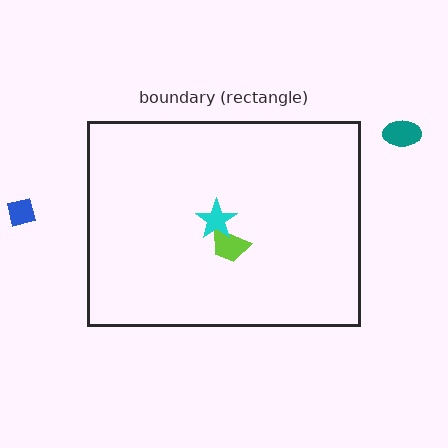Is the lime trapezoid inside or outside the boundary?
Inside.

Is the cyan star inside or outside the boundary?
Inside.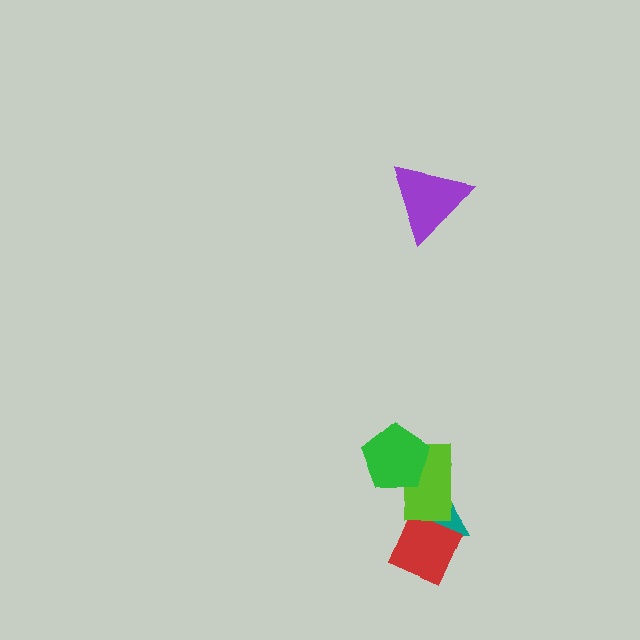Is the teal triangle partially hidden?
Yes, it is partially covered by another shape.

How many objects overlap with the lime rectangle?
3 objects overlap with the lime rectangle.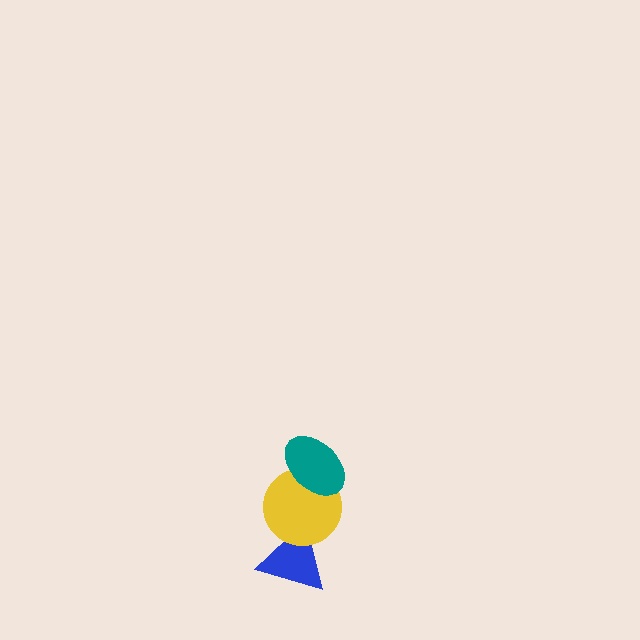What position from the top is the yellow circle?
The yellow circle is 2nd from the top.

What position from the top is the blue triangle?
The blue triangle is 3rd from the top.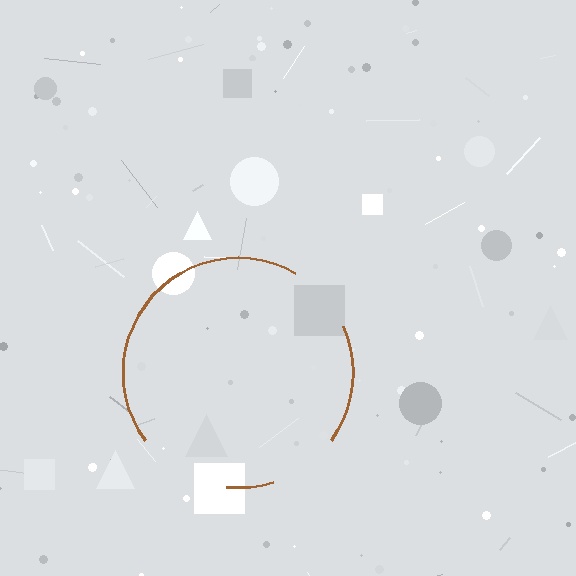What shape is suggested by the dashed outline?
The dashed outline suggests a circle.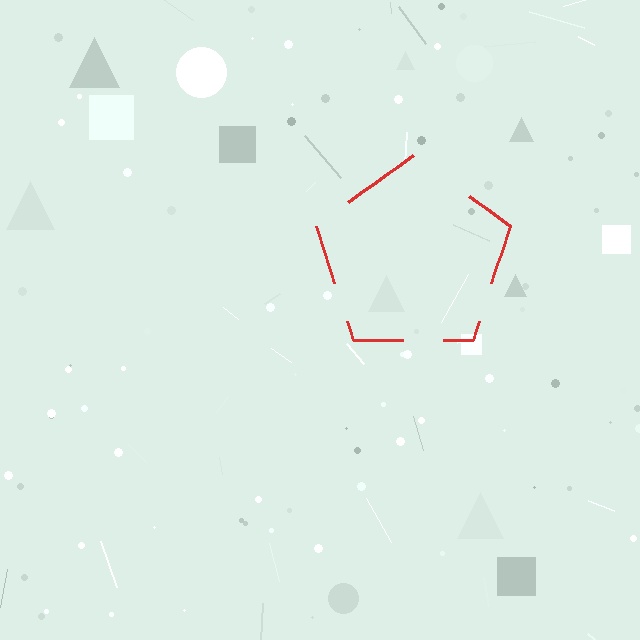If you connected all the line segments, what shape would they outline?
They would outline a pentagon.